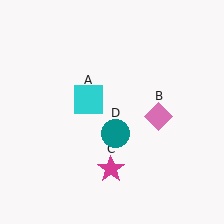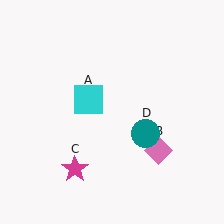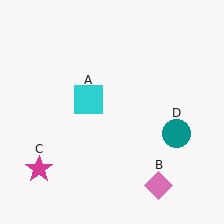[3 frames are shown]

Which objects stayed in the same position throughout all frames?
Cyan square (object A) remained stationary.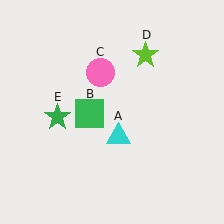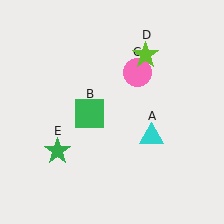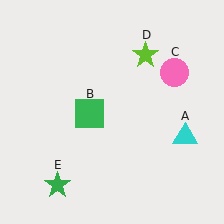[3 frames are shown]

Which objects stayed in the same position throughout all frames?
Green square (object B) and lime star (object D) remained stationary.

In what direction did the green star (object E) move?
The green star (object E) moved down.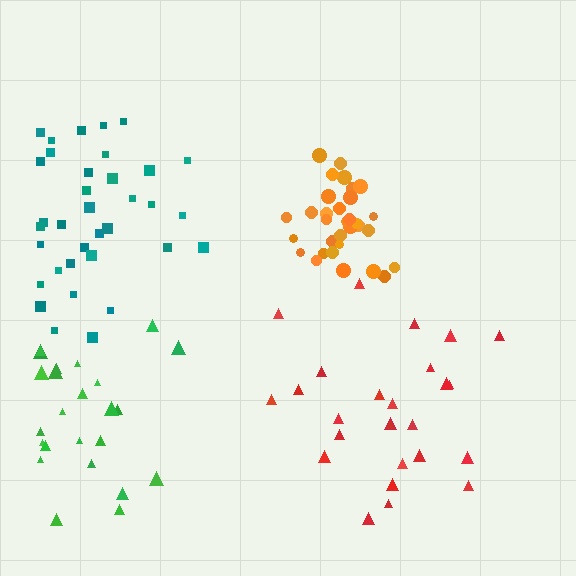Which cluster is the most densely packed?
Orange.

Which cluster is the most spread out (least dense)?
Red.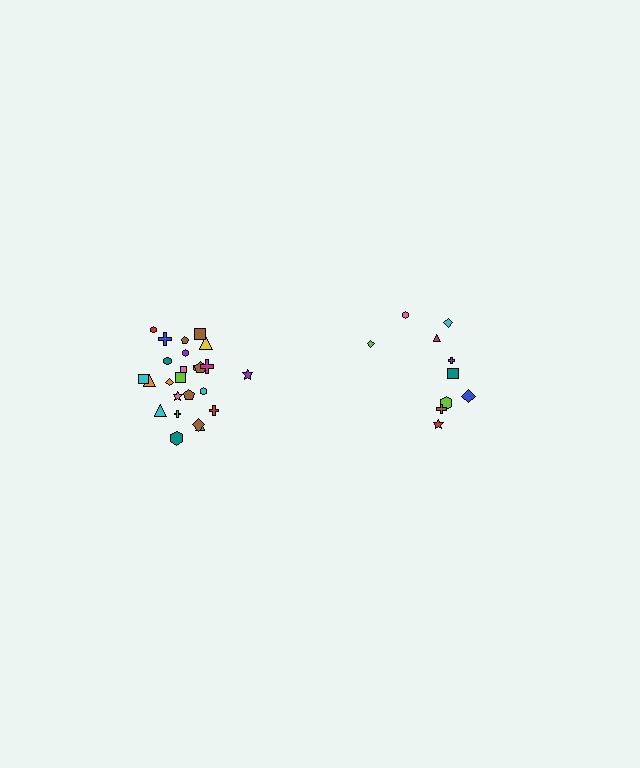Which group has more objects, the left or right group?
The left group.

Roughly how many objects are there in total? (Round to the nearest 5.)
Roughly 35 objects in total.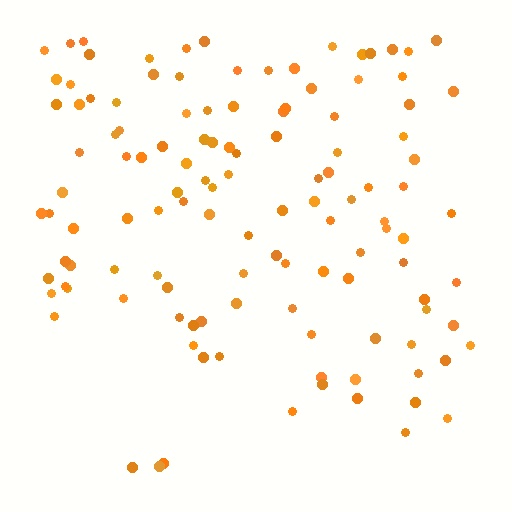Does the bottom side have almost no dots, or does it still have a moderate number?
Still a moderate number, just noticeably fewer than the top.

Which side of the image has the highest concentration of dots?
The top.